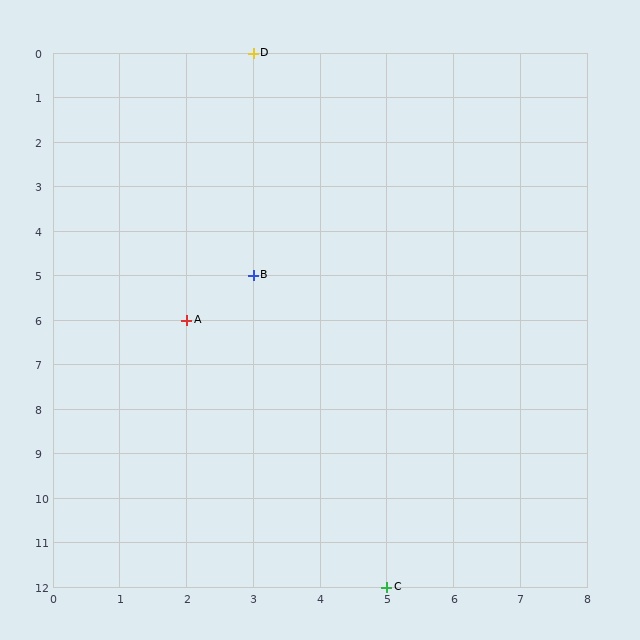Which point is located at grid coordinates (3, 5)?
Point B is at (3, 5).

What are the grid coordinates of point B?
Point B is at grid coordinates (3, 5).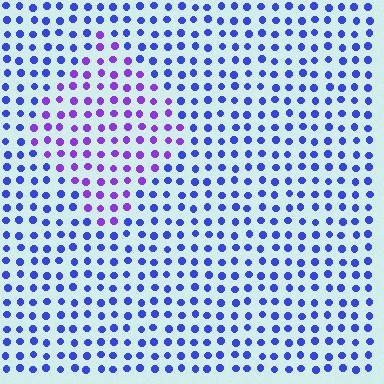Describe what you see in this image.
The image is filled with small blue elements in a uniform arrangement. A diamond-shaped region is visible where the elements are tinted to a slightly different hue, forming a subtle color boundary.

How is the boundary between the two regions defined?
The boundary is defined purely by a slight shift in hue (about 38 degrees). Spacing, size, and orientation are identical on both sides.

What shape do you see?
I see a diamond.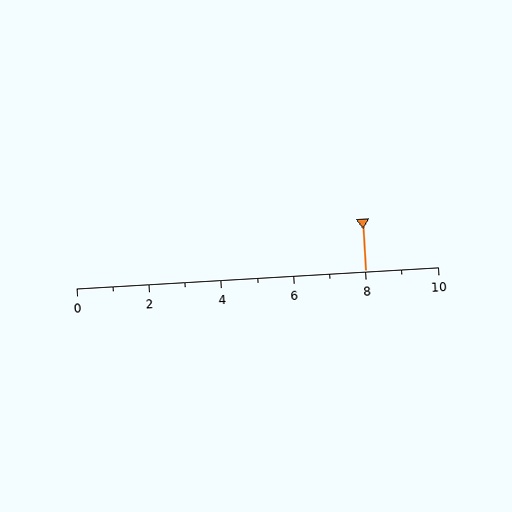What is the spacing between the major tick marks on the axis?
The major ticks are spaced 2 apart.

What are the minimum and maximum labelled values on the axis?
The axis runs from 0 to 10.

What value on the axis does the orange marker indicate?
The marker indicates approximately 8.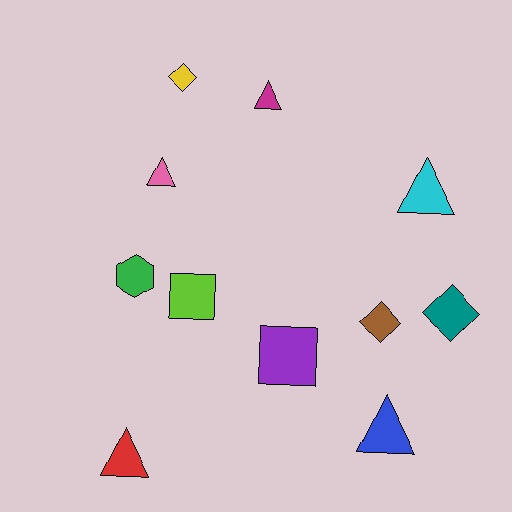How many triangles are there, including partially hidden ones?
There are 5 triangles.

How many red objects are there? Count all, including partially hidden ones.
There is 1 red object.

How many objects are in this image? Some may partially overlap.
There are 11 objects.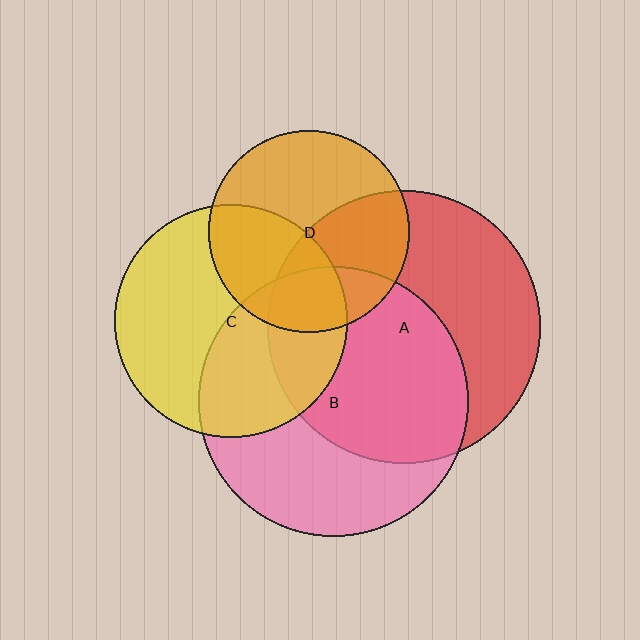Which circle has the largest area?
Circle A (red).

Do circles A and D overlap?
Yes.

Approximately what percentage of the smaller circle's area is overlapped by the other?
Approximately 45%.